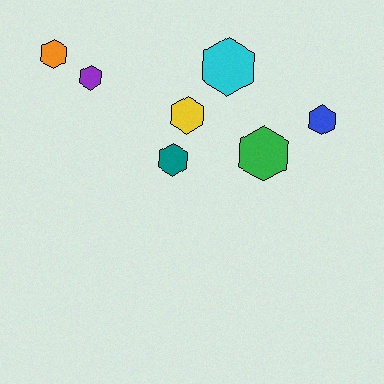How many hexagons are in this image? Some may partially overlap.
There are 7 hexagons.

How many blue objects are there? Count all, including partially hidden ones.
There is 1 blue object.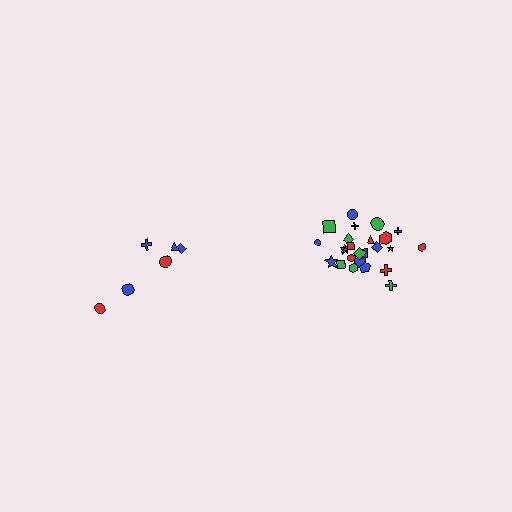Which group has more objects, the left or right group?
The right group.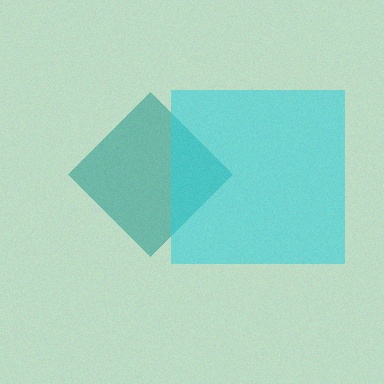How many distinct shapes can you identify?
There are 2 distinct shapes: a teal diamond, a cyan square.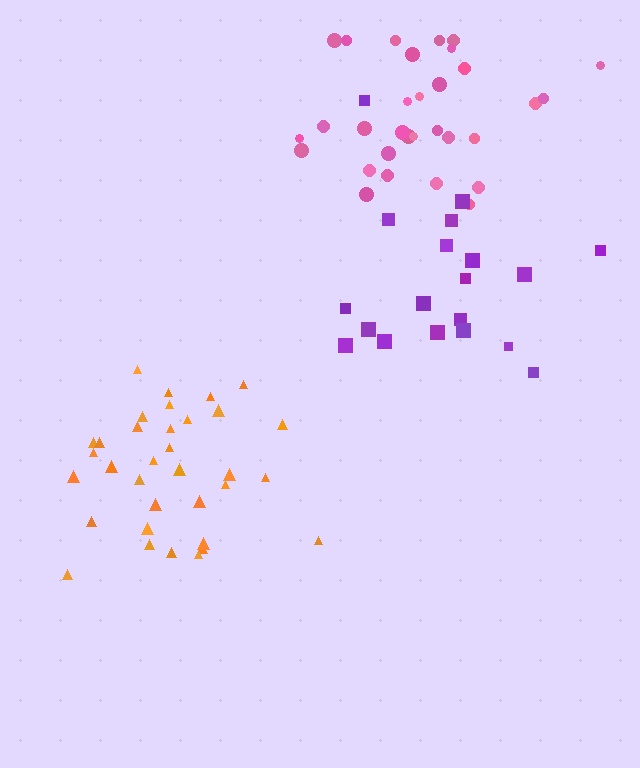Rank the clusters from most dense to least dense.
orange, pink, purple.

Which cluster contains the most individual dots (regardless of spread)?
Orange (34).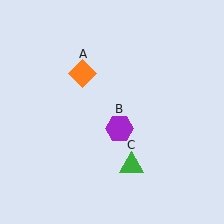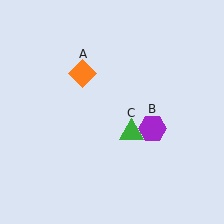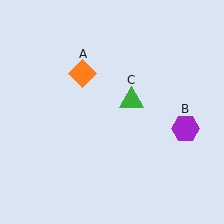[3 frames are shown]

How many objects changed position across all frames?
2 objects changed position: purple hexagon (object B), green triangle (object C).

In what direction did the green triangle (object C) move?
The green triangle (object C) moved up.